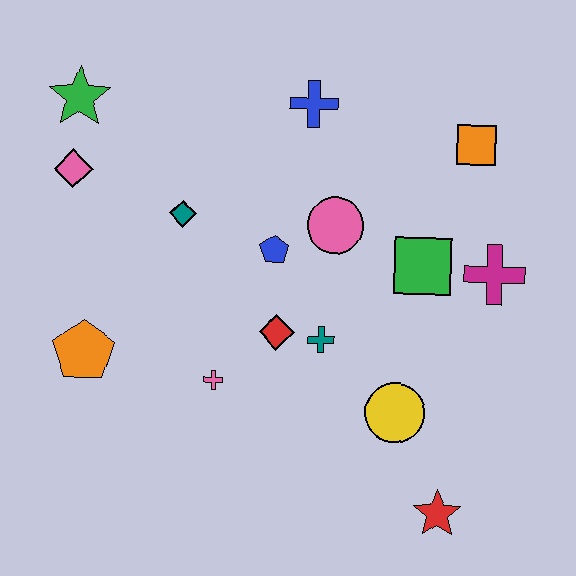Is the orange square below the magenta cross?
No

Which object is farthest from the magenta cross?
The green star is farthest from the magenta cross.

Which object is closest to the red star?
The yellow circle is closest to the red star.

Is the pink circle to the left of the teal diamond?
No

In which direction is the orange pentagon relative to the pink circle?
The orange pentagon is to the left of the pink circle.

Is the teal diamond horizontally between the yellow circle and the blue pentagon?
No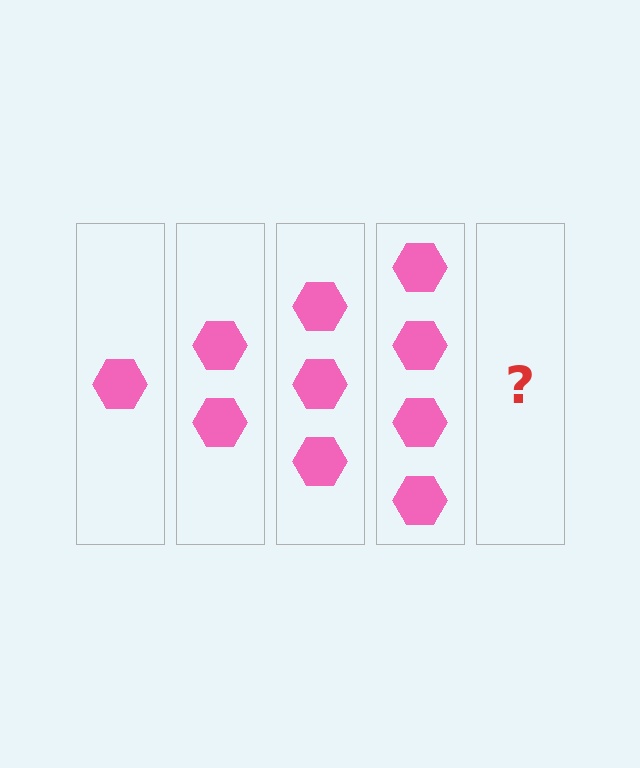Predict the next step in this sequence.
The next step is 5 hexagons.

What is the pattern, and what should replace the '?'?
The pattern is that each step adds one more hexagon. The '?' should be 5 hexagons.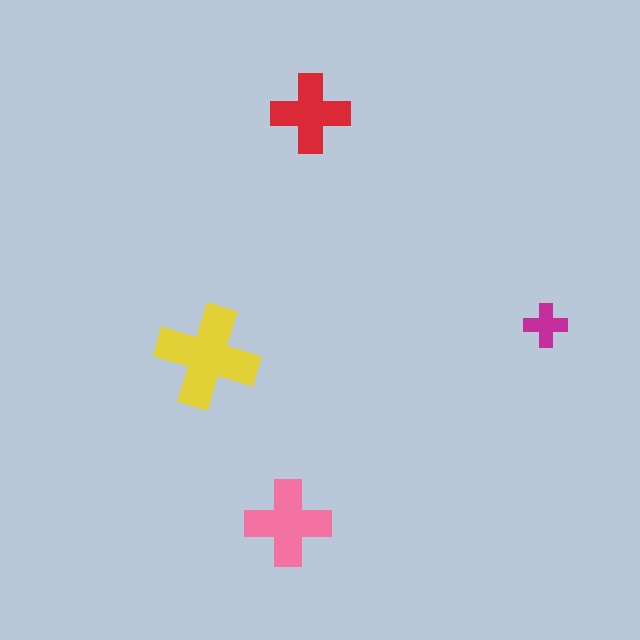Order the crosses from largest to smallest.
the yellow one, the pink one, the red one, the magenta one.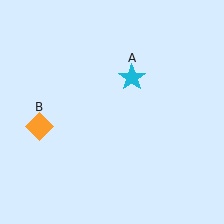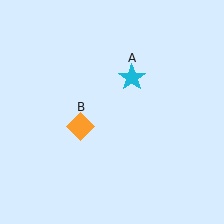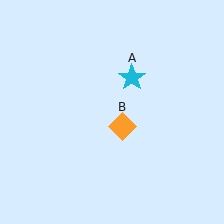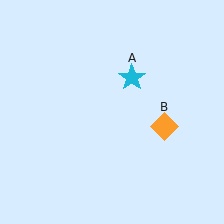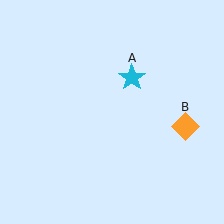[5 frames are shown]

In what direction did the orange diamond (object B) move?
The orange diamond (object B) moved right.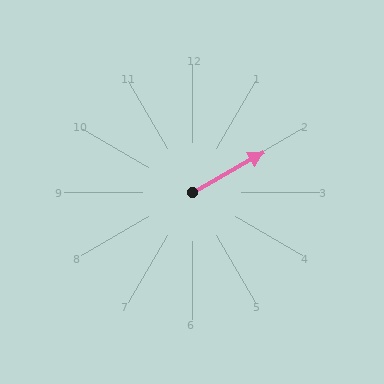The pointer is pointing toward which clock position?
Roughly 2 o'clock.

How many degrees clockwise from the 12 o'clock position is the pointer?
Approximately 61 degrees.